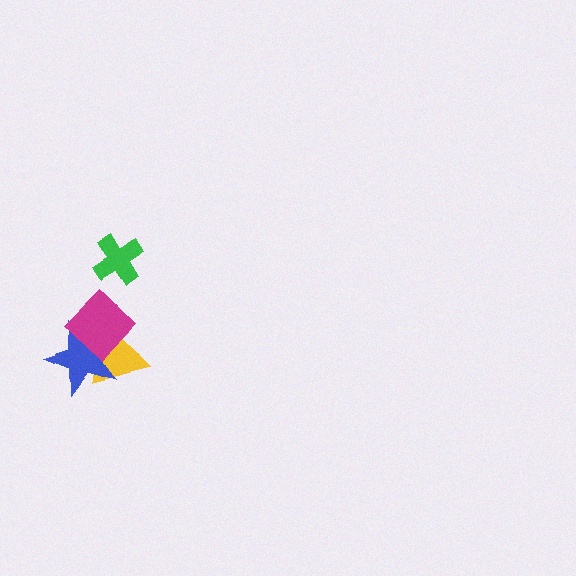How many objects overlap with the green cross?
0 objects overlap with the green cross.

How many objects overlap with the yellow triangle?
2 objects overlap with the yellow triangle.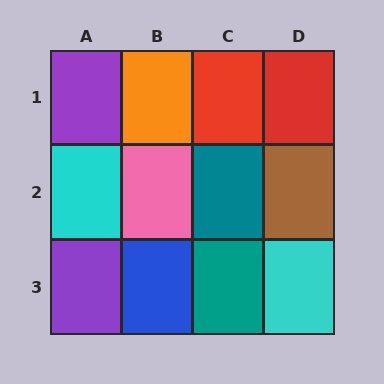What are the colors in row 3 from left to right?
Purple, blue, teal, cyan.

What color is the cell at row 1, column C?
Red.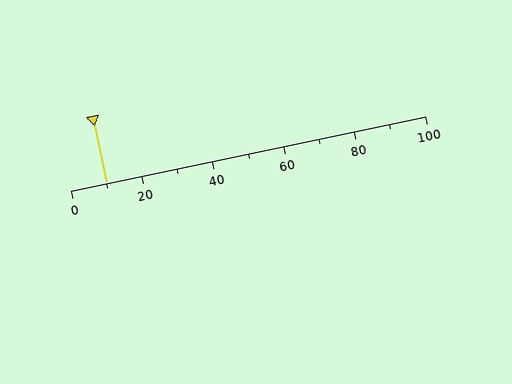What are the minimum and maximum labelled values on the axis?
The axis runs from 0 to 100.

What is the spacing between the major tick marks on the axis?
The major ticks are spaced 20 apart.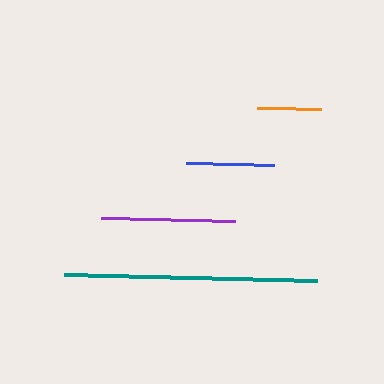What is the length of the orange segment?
The orange segment is approximately 64 pixels long.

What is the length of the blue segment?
The blue segment is approximately 87 pixels long.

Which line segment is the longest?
The teal line is the longest at approximately 253 pixels.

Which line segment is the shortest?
The orange line is the shortest at approximately 64 pixels.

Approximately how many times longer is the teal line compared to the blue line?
The teal line is approximately 2.9 times the length of the blue line.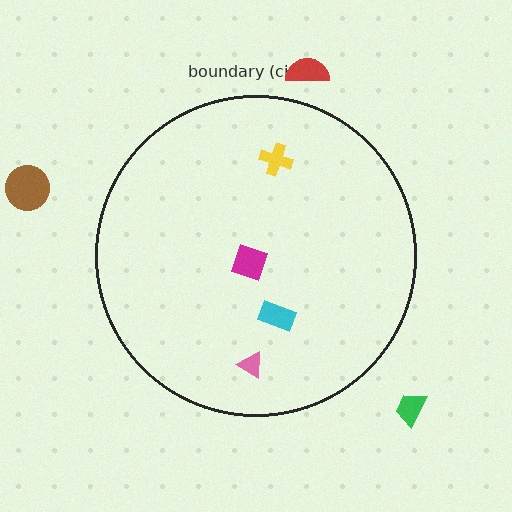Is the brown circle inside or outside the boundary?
Outside.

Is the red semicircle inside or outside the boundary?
Outside.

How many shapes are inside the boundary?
4 inside, 3 outside.